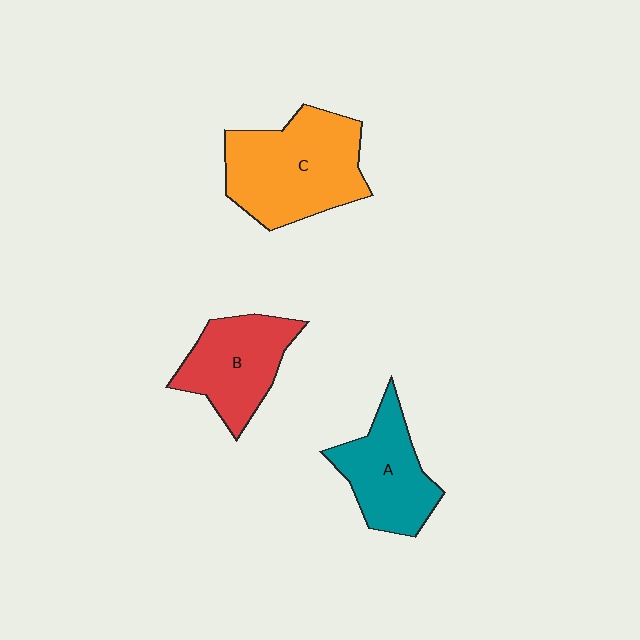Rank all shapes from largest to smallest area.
From largest to smallest: C (orange), B (red), A (teal).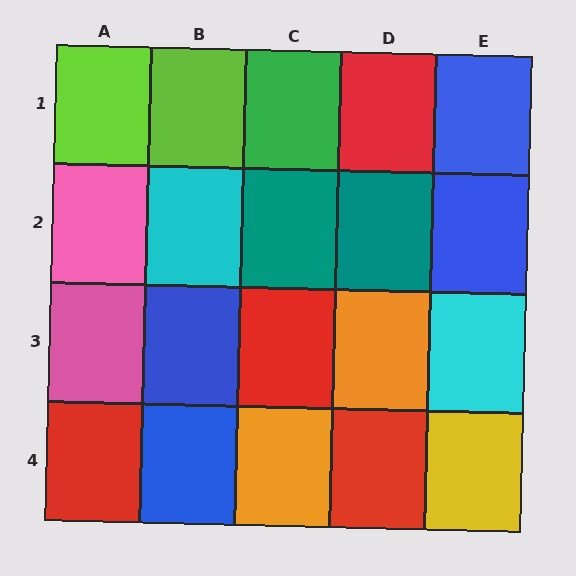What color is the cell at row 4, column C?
Orange.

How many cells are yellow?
1 cell is yellow.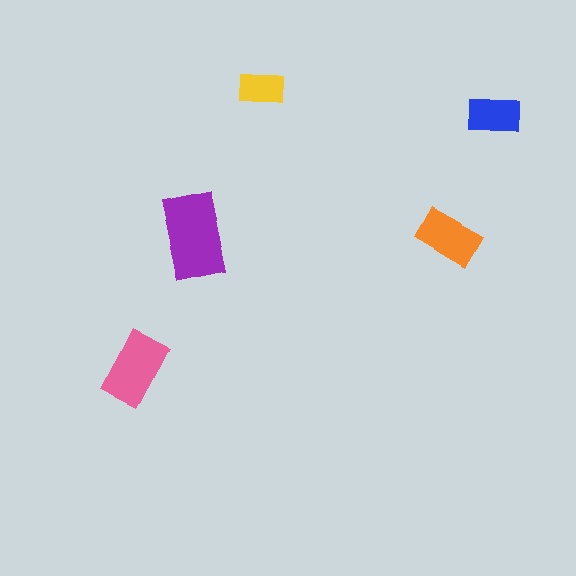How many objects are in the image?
There are 5 objects in the image.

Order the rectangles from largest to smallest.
the purple one, the pink one, the orange one, the blue one, the yellow one.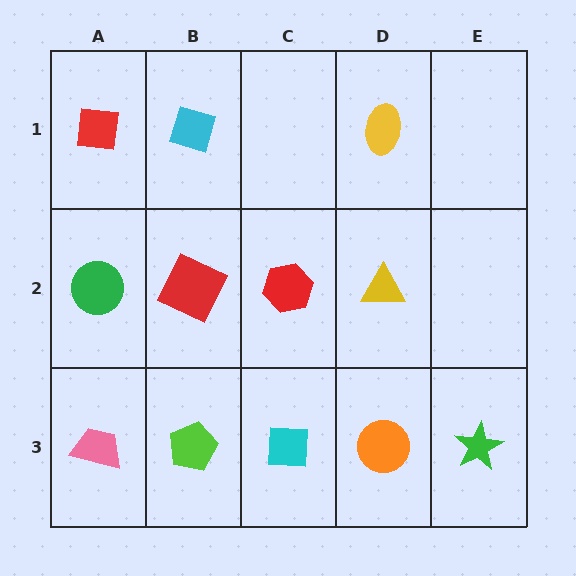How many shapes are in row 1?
3 shapes.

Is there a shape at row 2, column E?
No, that cell is empty.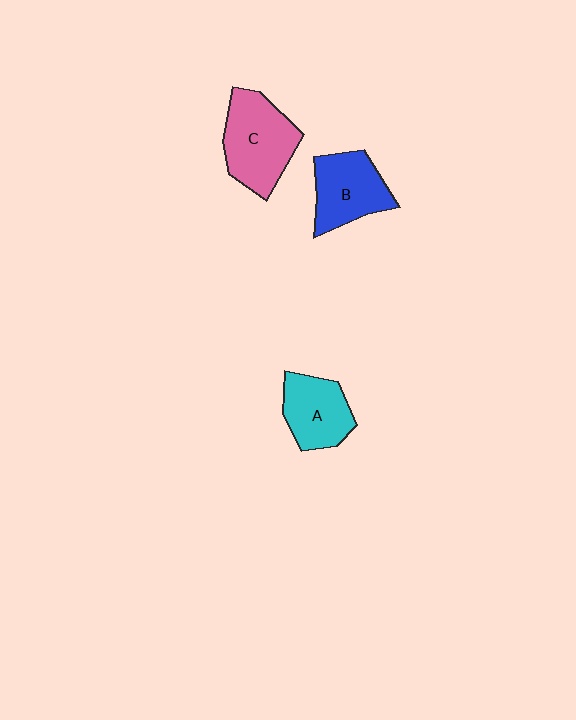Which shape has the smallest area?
Shape A (cyan).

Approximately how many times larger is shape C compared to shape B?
Approximately 1.2 times.